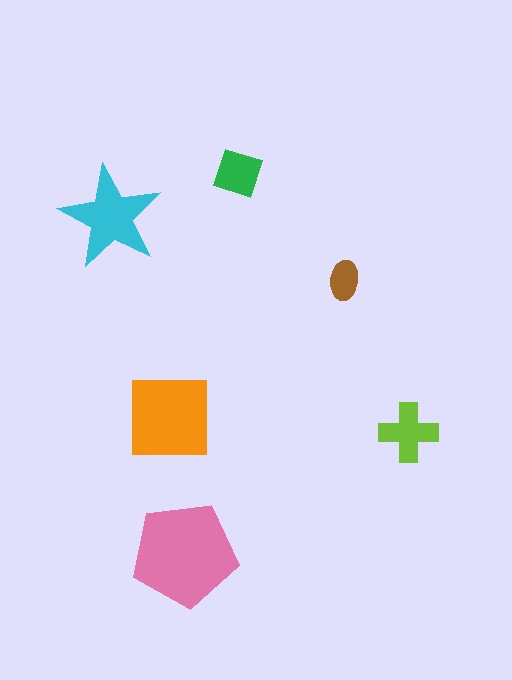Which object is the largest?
The pink pentagon.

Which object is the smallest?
The brown ellipse.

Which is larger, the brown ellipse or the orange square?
The orange square.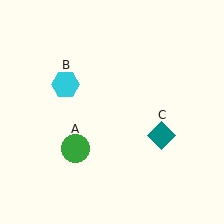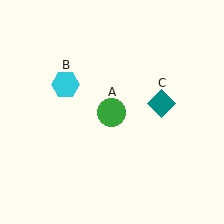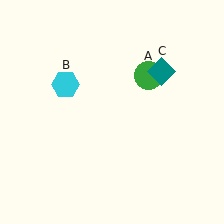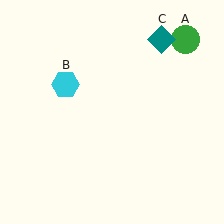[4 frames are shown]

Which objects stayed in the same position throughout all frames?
Cyan hexagon (object B) remained stationary.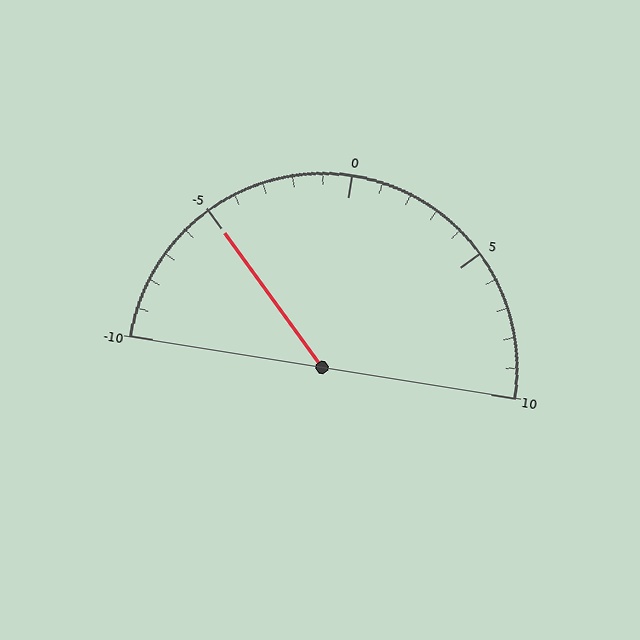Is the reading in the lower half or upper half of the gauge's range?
The reading is in the lower half of the range (-10 to 10).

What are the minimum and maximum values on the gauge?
The gauge ranges from -10 to 10.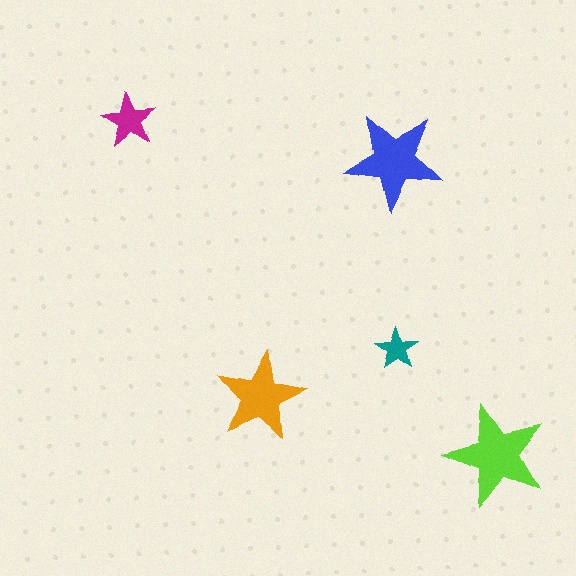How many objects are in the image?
There are 5 objects in the image.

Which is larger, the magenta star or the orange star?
The orange one.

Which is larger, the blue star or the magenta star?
The blue one.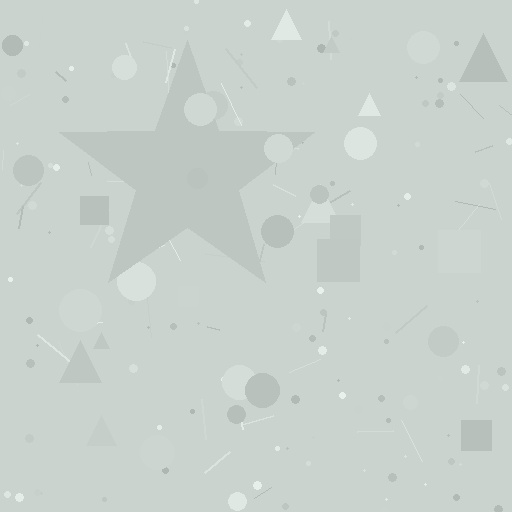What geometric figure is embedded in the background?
A star is embedded in the background.